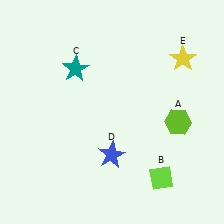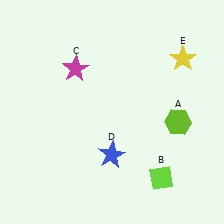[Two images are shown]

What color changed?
The star (C) changed from teal in Image 1 to magenta in Image 2.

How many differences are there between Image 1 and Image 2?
There is 1 difference between the two images.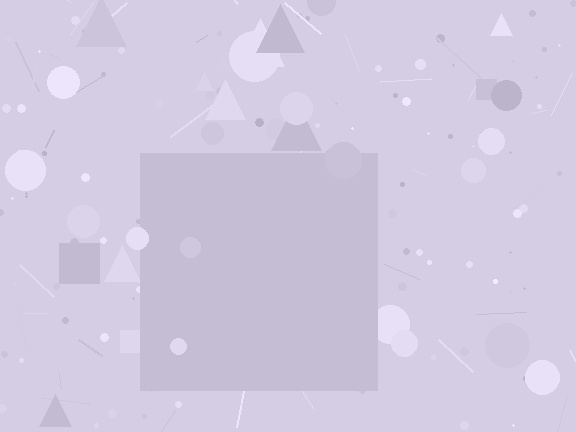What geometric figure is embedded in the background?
A square is embedded in the background.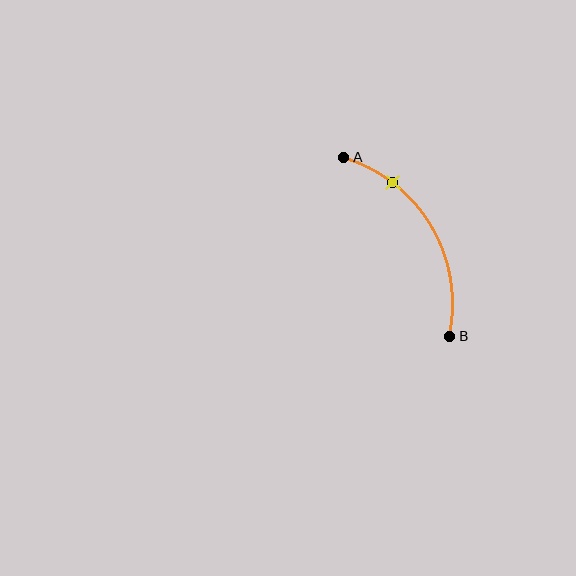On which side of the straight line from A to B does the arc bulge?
The arc bulges to the right of the straight line connecting A and B.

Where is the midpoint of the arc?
The arc midpoint is the point on the curve farthest from the straight line joining A and B. It sits to the right of that line.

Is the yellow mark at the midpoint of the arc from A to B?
No. The yellow mark lies on the arc but is closer to endpoint A. The arc midpoint would be at the point on the curve equidistant along the arc from both A and B.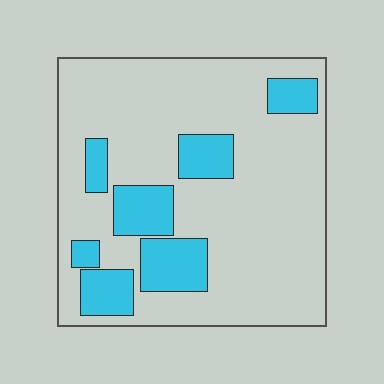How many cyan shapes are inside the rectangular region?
7.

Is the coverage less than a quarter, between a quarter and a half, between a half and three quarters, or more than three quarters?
Less than a quarter.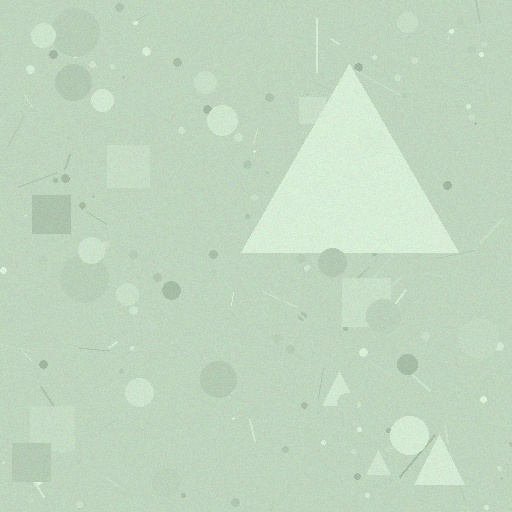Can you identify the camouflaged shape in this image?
The camouflaged shape is a triangle.